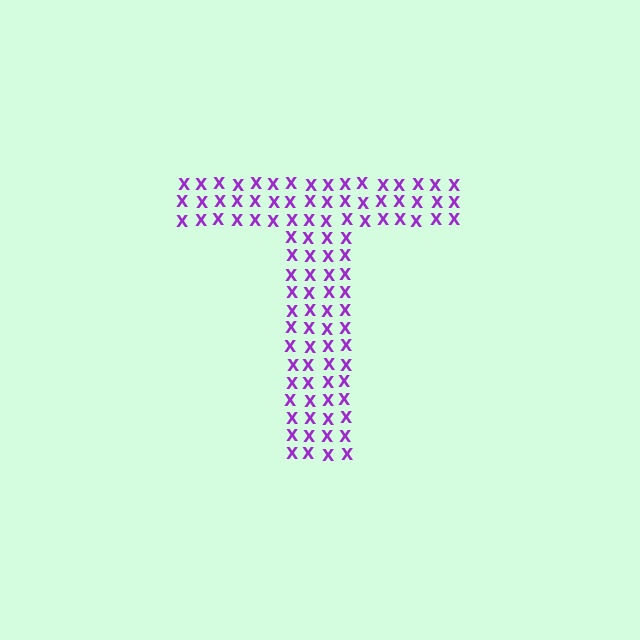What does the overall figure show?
The overall figure shows the letter T.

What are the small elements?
The small elements are letter X's.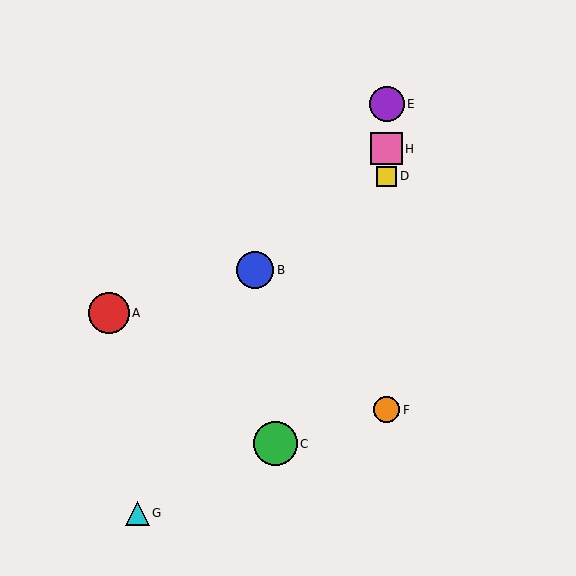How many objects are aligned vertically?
4 objects (D, E, F, H) are aligned vertically.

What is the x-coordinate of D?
Object D is at x≈387.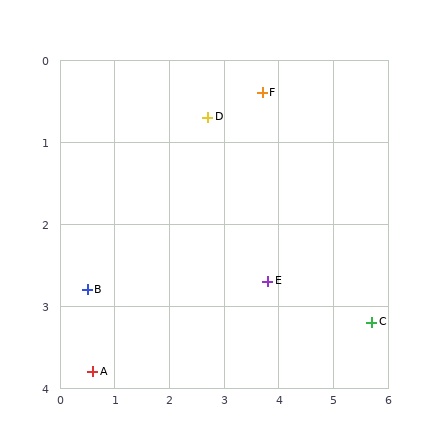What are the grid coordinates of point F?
Point F is at approximately (3.7, 0.4).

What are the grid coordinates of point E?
Point E is at approximately (3.8, 2.7).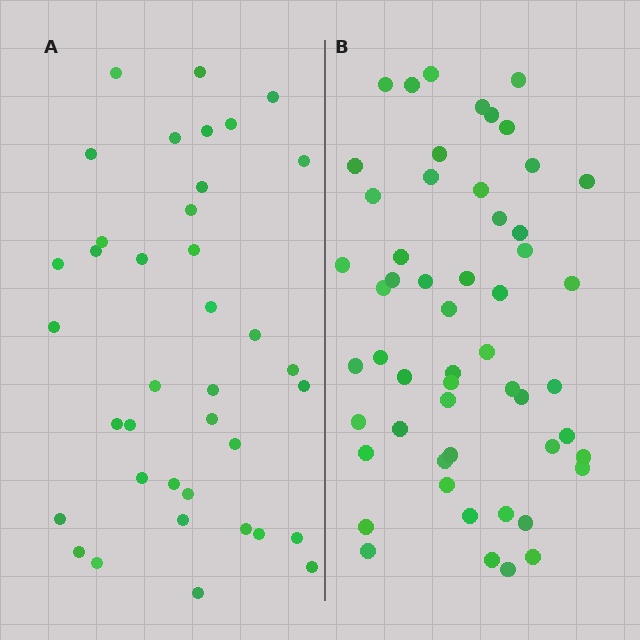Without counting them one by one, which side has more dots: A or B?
Region B (the right region) has more dots.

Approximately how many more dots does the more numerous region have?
Region B has approximately 15 more dots than region A.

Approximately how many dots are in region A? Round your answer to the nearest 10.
About 40 dots. (The exact count is 38, which rounds to 40.)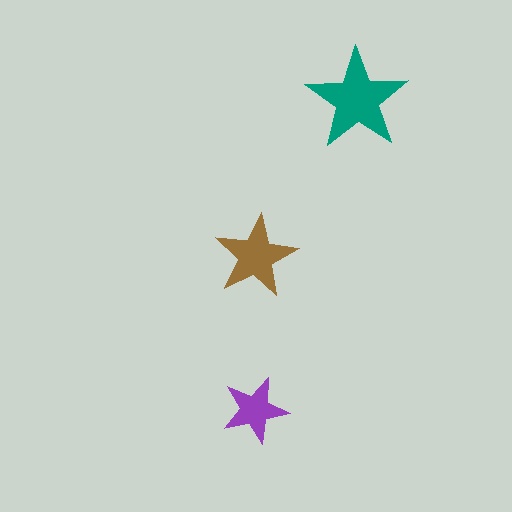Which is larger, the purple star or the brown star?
The brown one.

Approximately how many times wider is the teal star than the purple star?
About 1.5 times wider.